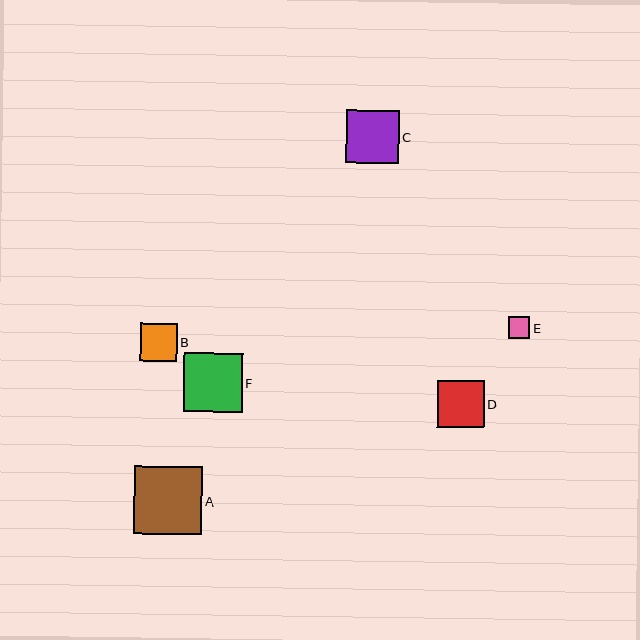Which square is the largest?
Square A is the largest with a size of approximately 68 pixels.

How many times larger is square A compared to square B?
Square A is approximately 1.8 times the size of square B.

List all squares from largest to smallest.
From largest to smallest: A, F, C, D, B, E.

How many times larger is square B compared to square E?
Square B is approximately 1.7 times the size of square E.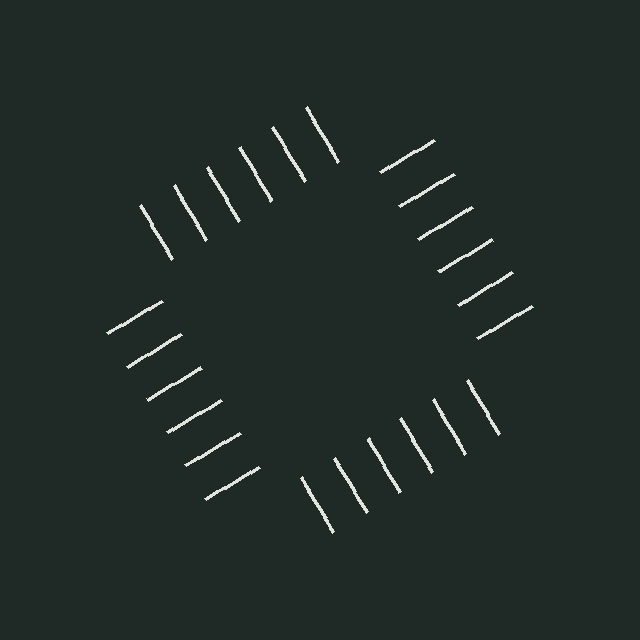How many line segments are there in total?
24 — 6 along each of the 4 edges.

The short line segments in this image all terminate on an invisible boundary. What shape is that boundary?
An illusory square — the line segments terminate on its edges but no continuous stroke is drawn.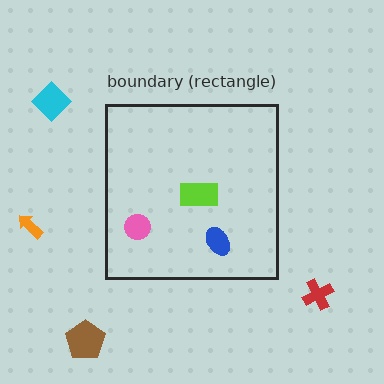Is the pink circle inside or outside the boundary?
Inside.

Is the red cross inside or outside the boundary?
Outside.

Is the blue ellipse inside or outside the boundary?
Inside.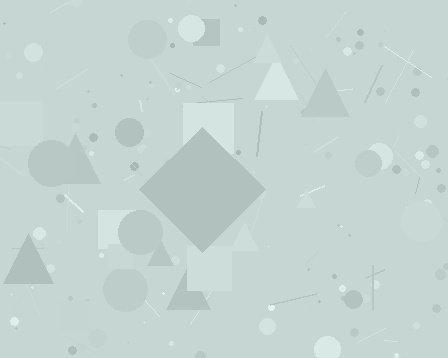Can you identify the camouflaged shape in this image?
The camouflaged shape is a diamond.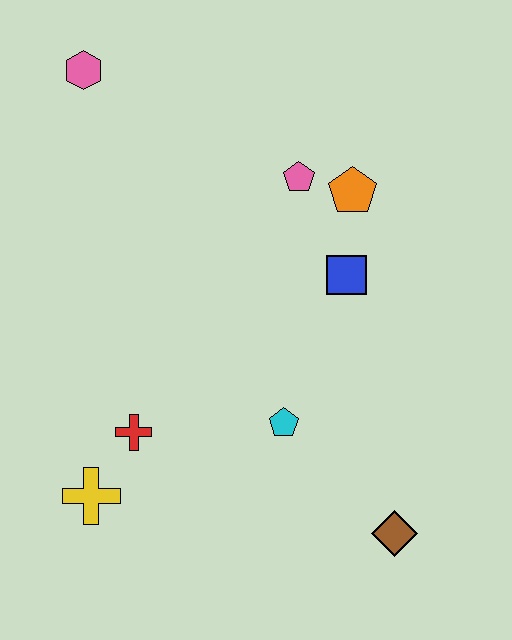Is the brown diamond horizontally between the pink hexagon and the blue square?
No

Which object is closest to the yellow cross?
The red cross is closest to the yellow cross.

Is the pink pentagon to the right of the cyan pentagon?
Yes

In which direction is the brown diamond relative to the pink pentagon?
The brown diamond is below the pink pentagon.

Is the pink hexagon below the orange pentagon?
No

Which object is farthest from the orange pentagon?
The yellow cross is farthest from the orange pentagon.